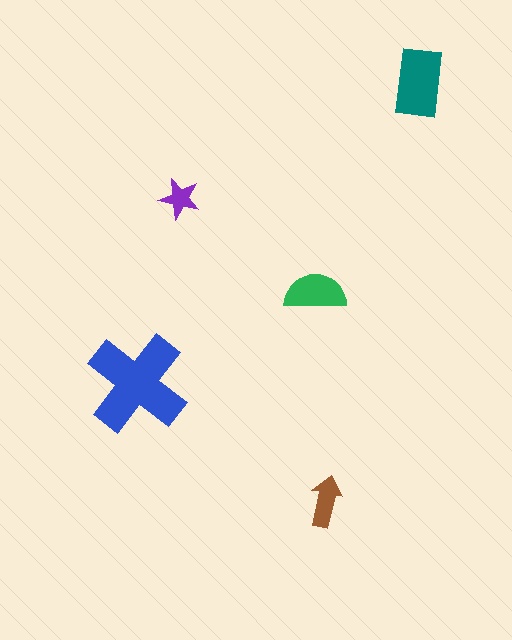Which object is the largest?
The blue cross.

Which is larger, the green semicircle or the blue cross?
The blue cross.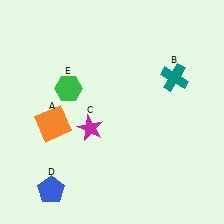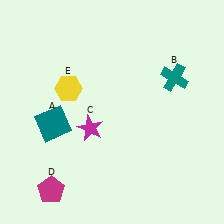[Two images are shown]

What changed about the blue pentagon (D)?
In Image 1, D is blue. In Image 2, it changed to magenta.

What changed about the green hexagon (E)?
In Image 1, E is green. In Image 2, it changed to yellow.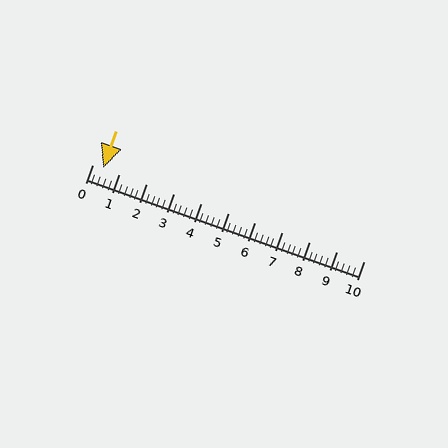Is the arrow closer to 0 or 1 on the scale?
The arrow is closer to 0.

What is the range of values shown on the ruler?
The ruler shows values from 0 to 10.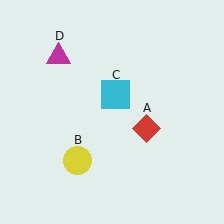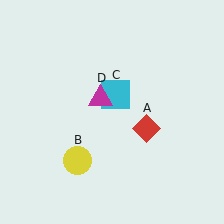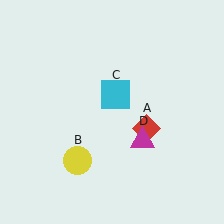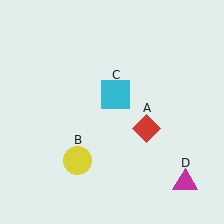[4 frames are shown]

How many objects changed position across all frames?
1 object changed position: magenta triangle (object D).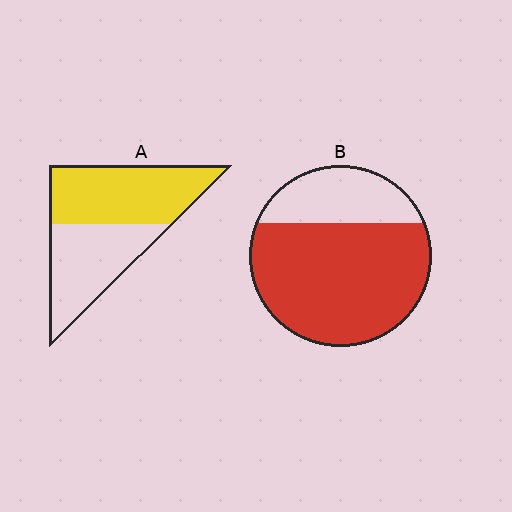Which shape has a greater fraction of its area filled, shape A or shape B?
Shape B.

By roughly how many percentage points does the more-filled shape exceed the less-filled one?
By roughly 20 percentage points (B over A).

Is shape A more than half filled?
Yes.